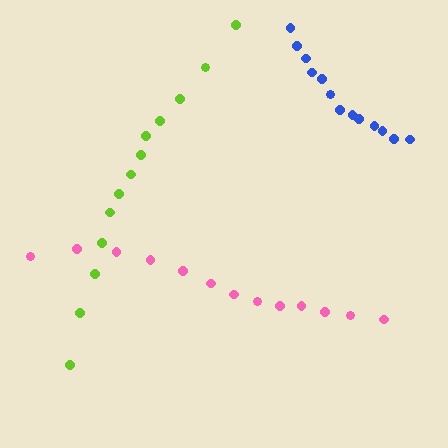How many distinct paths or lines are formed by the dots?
There are 3 distinct paths.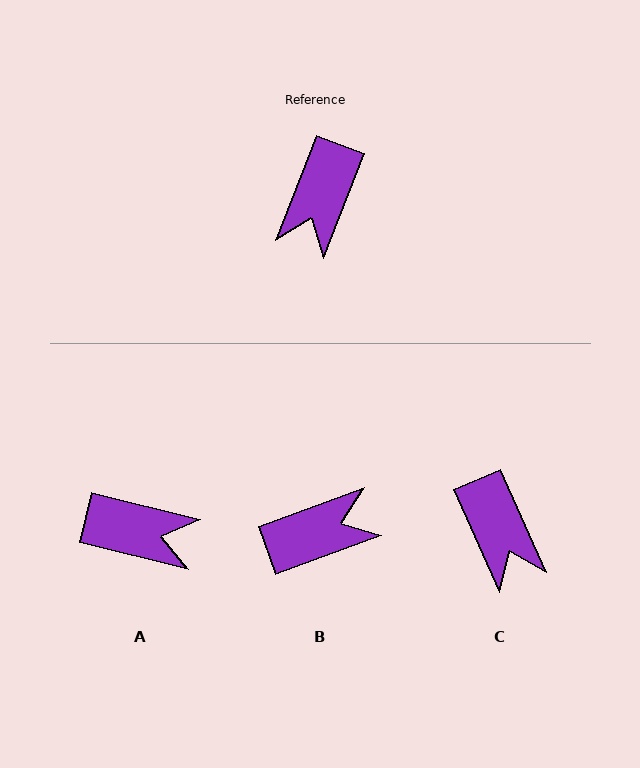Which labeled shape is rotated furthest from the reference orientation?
B, about 131 degrees away.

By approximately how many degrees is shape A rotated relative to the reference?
Approximately 97 degrees counter-clockwise.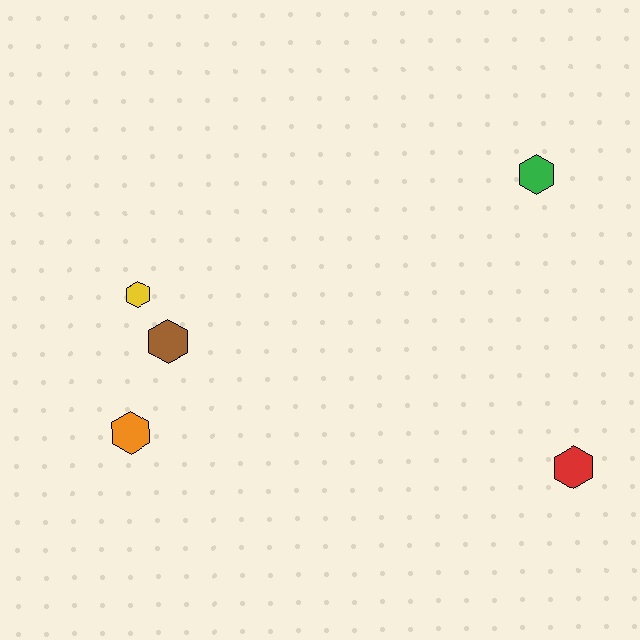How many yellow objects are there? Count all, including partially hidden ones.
There is 1 yellow object.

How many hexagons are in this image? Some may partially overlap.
There are 5 hexagons.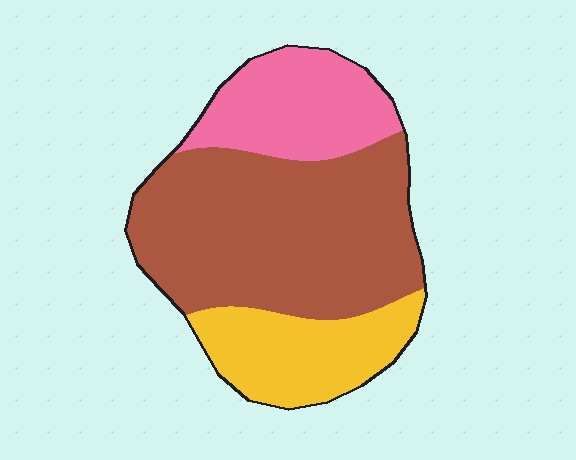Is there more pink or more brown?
Brown.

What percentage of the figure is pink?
Pink takes up between a sixth and a third of the figure.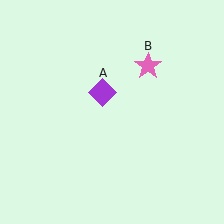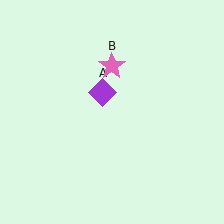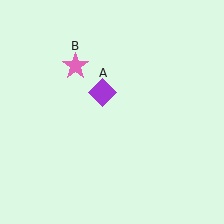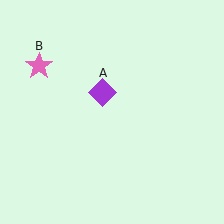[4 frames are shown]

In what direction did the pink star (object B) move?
The pink star (object B) moved left.